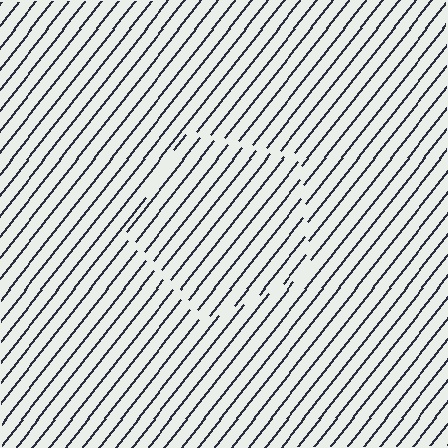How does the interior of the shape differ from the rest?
The interior of the shape contains the same grating, shifted by half a period — the contour is defined by the phase discontinuity where line-ends from the inner and outer gratings abut.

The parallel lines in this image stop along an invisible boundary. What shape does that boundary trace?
An illusory pentagon. The interior of the shape contains the same grating, shifted by half a period — the contour is defined by the phase discontinuity where line-ends from the inner and outer gratings abut.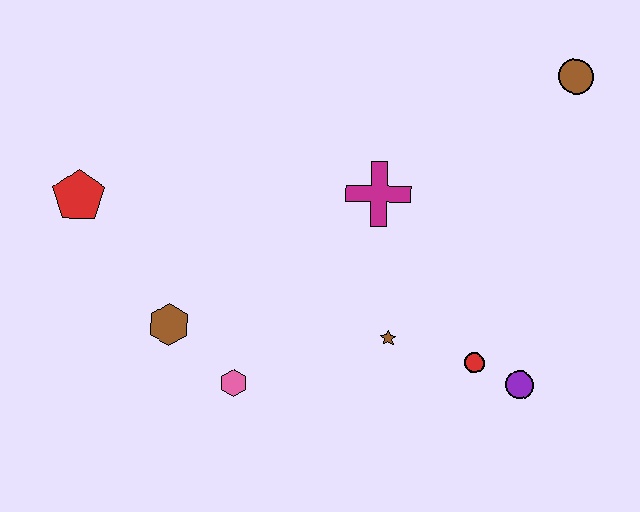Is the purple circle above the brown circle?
No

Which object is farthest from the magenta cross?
The red pentagon is farthest from the magenta cross.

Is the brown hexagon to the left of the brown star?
Yes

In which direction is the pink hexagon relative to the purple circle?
The pink hexagon is to the left of the purple circle.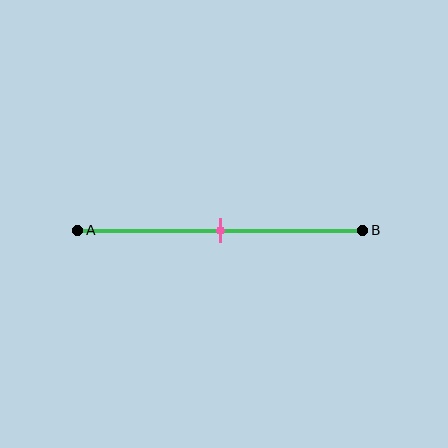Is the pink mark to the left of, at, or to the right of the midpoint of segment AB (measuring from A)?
The pink mark is approximately at the midpoint of segment AB.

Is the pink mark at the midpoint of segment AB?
Yes, the mark is approximately at the midpoint.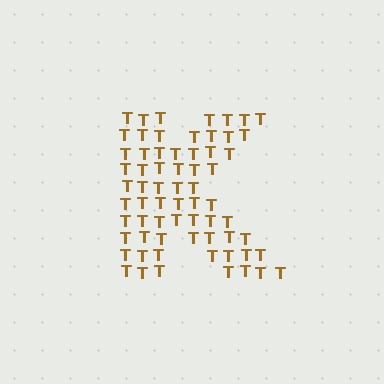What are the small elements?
The small elements are letter T's.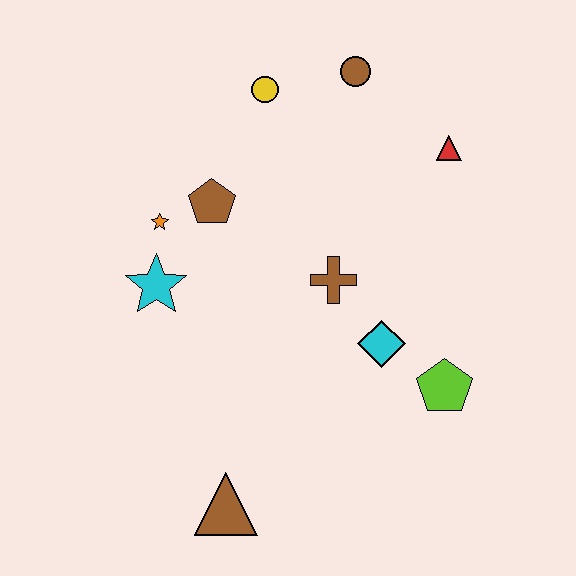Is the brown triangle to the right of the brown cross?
No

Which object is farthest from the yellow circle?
The brown triangle is farthest from the yellow circle.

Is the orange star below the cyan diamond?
No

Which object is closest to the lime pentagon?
The cyan diamond is closest to the lime pentagon.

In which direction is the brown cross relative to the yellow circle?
The brown cross is below the yellow circle.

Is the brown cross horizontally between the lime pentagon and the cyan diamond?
No